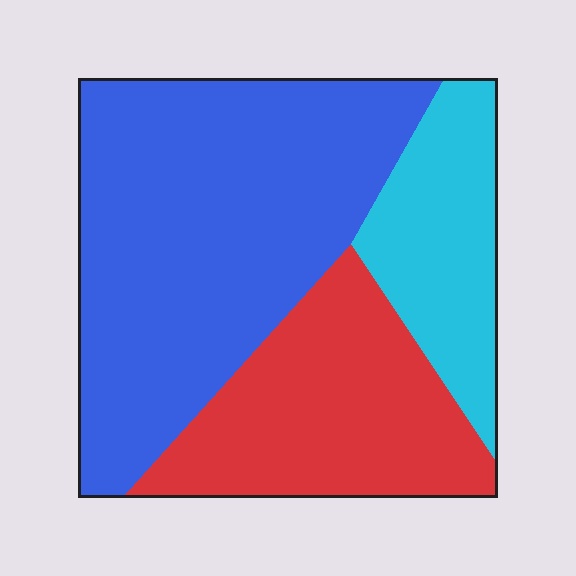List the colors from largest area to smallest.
From largest to smallest: blue, red, cyan.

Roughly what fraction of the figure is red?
Red covers 28% of the figure.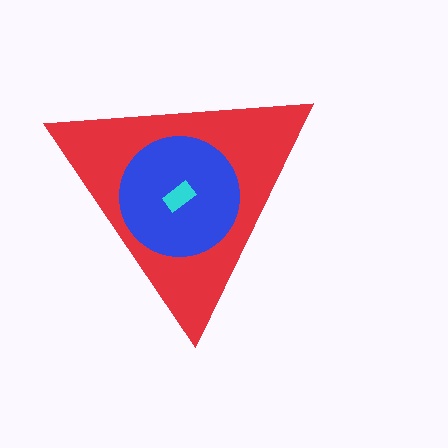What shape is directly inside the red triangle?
The blue circle.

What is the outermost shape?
The red triangle.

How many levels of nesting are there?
3.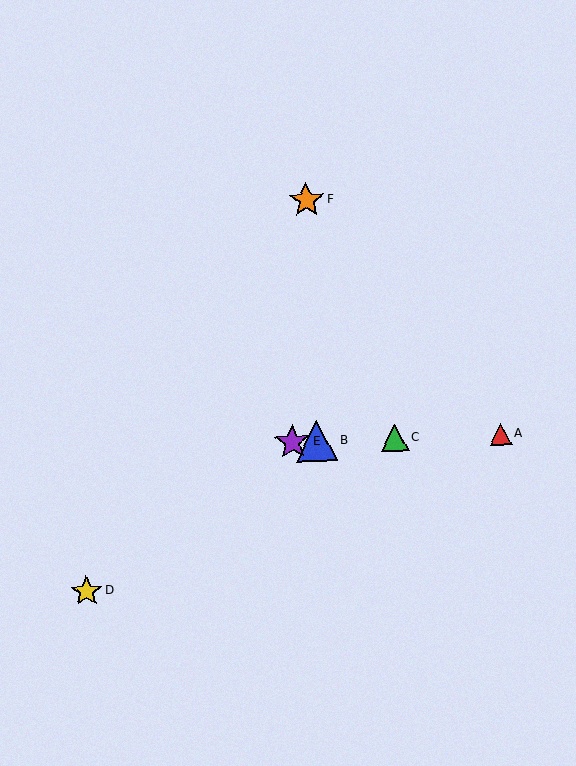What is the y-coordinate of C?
Object C is at y≈438.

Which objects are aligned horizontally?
Objects A, B, C, E are aligned horizontally.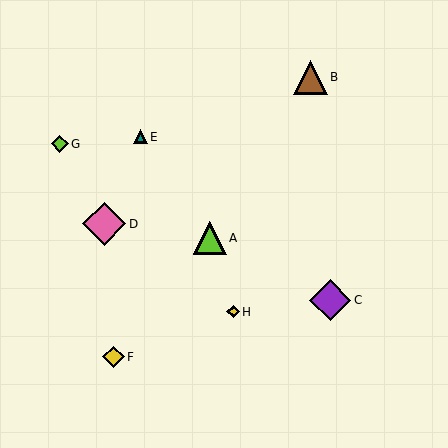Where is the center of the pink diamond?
The center of the pink diamond is at (104, 224).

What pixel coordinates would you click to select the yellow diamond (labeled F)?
Click at (114, 357) to select the yellow diamond F.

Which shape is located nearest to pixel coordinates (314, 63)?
The brown triangle (labeled B) at (310, 77) is nearest to that location.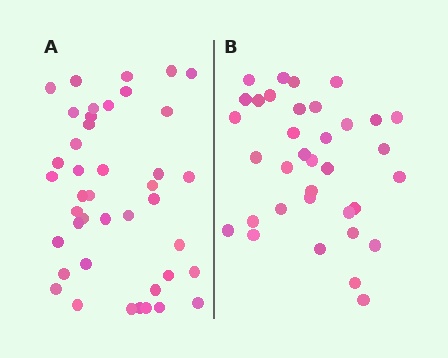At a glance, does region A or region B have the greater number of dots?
Region A (the left region) has more dots.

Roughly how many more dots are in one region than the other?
Region A has roughly 8 or so more dots than region B.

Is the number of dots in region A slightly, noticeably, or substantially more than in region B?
Region A has only slightly more — the two regions are fairly close. The ratio is roughly 1.2 to 1.